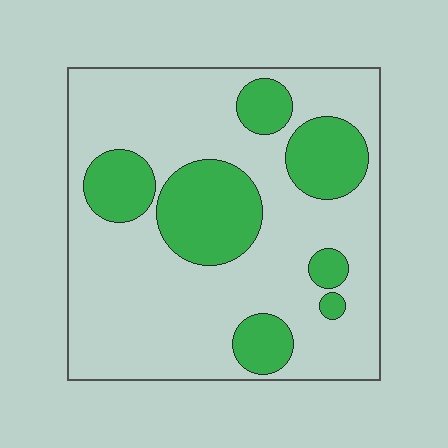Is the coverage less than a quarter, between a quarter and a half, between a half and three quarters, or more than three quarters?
Between a quarter and a half.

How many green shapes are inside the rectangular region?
7.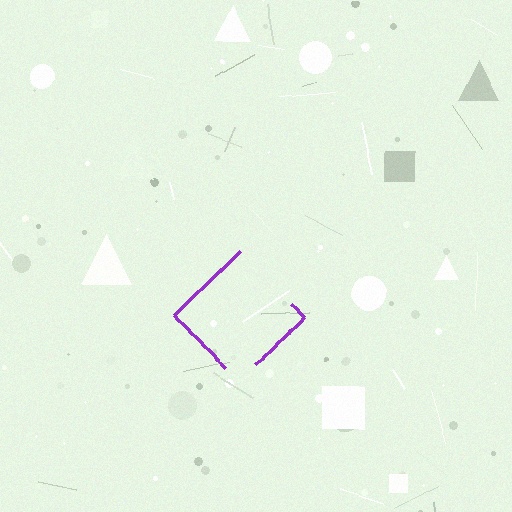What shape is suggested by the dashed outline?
The dashed outline suggests a diamond.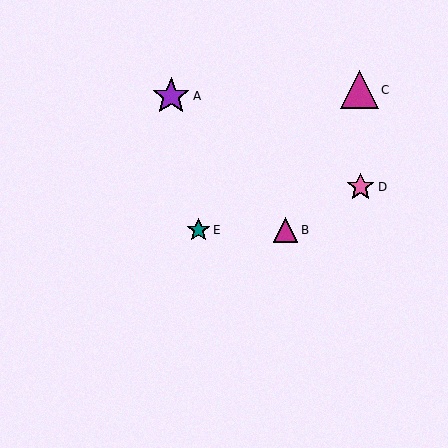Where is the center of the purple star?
The center of the purple star is at (171, 96).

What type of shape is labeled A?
Shape A is a purple star.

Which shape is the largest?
The magenta triangle (labeled C) is the largest.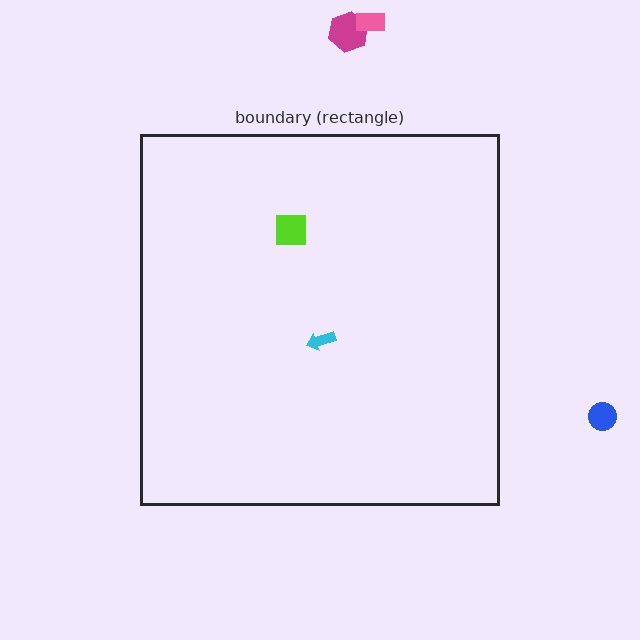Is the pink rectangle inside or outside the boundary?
Outside.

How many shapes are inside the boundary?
2 inside, 3 outside.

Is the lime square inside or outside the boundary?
Inside.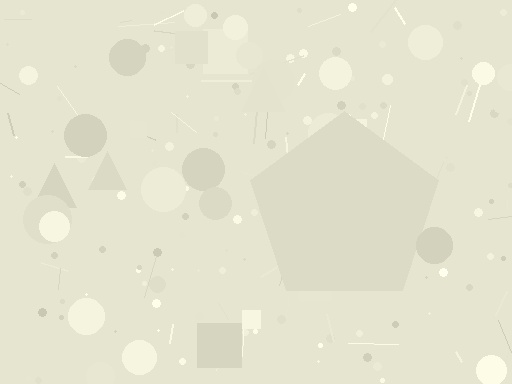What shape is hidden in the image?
A pentagon is hidden in the image.